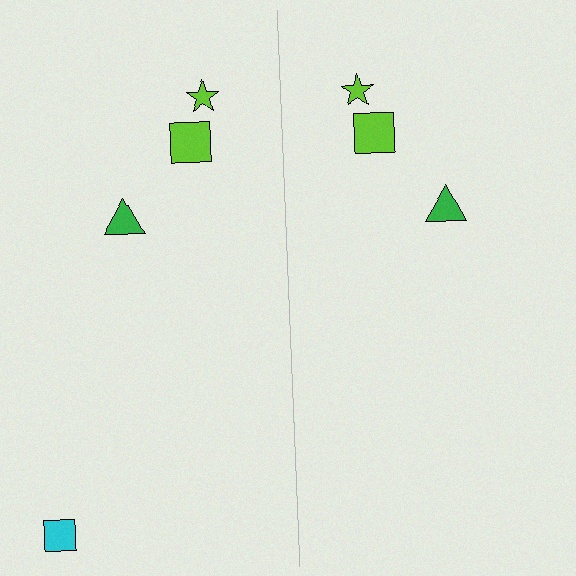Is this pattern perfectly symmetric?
No, the pattern is not perfectly symmetric. A cyan square is missing from the right side.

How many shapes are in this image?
There are 7 shapes in this image.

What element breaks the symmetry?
A cyan square is missing from the right side.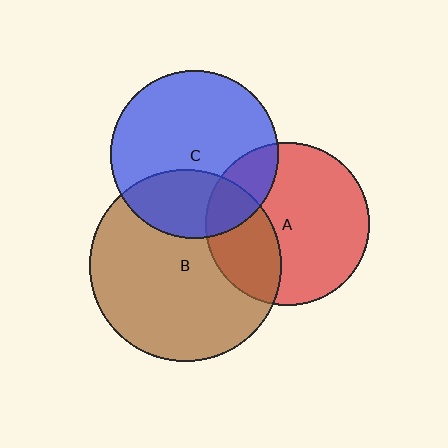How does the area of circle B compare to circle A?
Approximately 1.4 times.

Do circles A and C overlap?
Yes.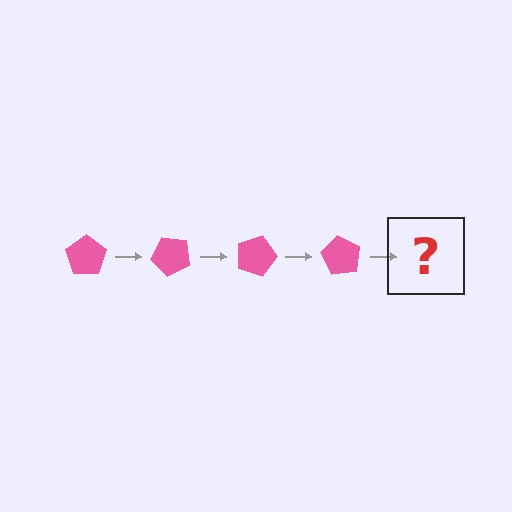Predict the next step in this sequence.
The next step is a pink pentagon rotated 180 degrees.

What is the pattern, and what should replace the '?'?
The pattern is that the pentagon rotates 45 degrees each step. The '?' should be a pink pentagon rotated 180 degrees.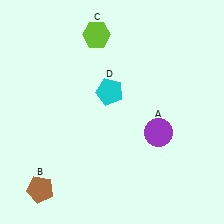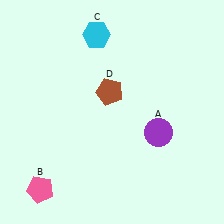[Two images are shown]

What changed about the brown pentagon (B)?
In Image 1, B is brown. In Image 2, it changed to pink.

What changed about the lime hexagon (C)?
In Image 1, C is lime. In Image 2, it changed to cyan.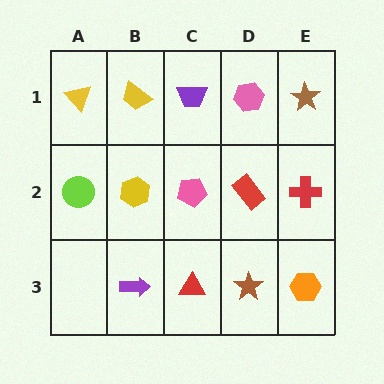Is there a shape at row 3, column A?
No, that cell is empty.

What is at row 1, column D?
A pink hexagon.